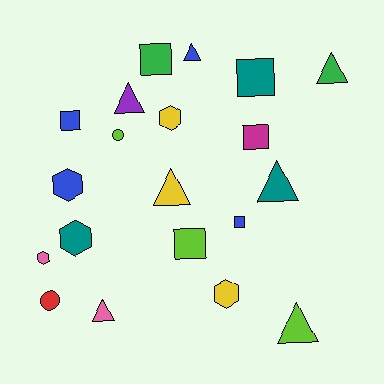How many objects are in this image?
There are 20 objects.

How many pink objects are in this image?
There are 2 pink objects.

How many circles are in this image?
There are 2 circles.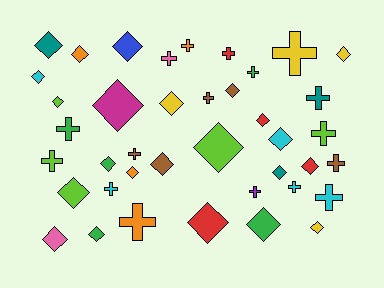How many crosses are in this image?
There are 17 crosses.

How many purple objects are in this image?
There is 1 purple object.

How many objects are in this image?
There are 40 objects.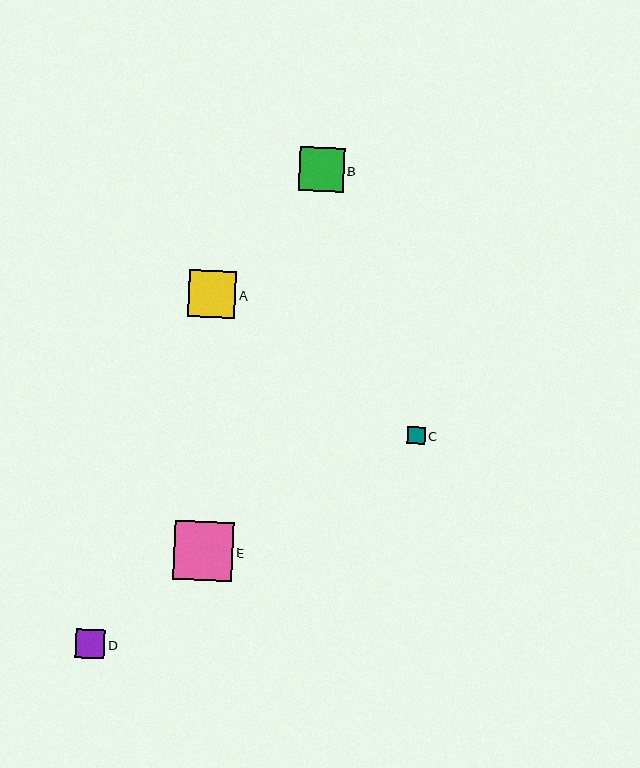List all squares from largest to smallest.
From largest to smallest: E, A, B, D, C.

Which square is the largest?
Square E is the largest with a size of approximately 59 pixels.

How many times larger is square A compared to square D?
Square A is approximately 1.6 times the size of square D.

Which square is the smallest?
Square C is the smallest with a size of approximately 18 pixels.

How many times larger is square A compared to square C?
Square A is approximately 2.7 times the size of square C.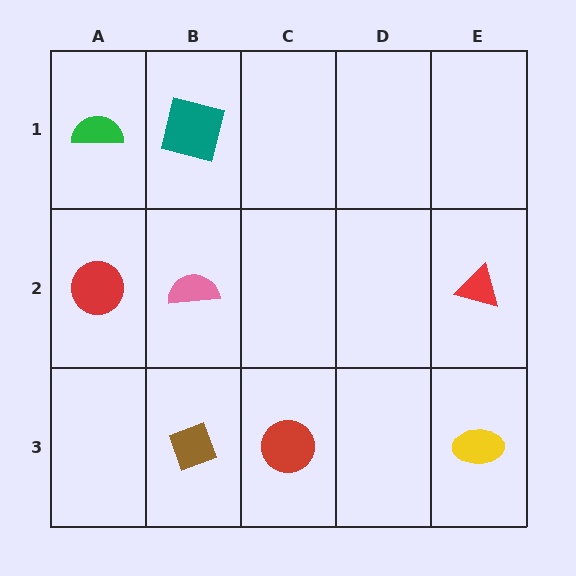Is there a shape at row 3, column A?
No, that cell is empty.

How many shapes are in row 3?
3 shapes.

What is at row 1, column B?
A teal square.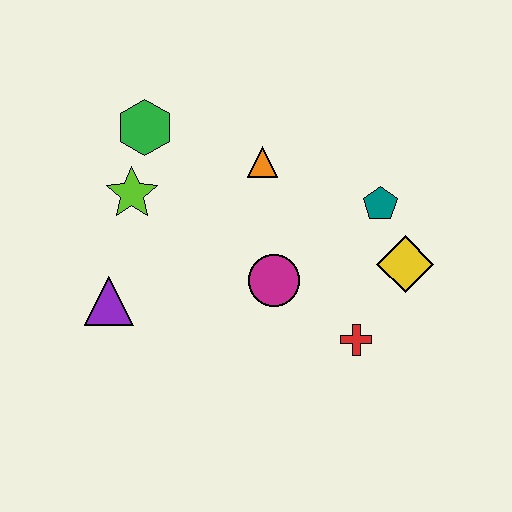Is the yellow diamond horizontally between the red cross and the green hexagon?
No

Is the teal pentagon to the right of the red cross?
Yes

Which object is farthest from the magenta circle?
The green hexagon is farthest from the magenta circle.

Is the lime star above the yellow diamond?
Yes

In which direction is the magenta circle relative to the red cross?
The magenta circle is to the left of the red cross.